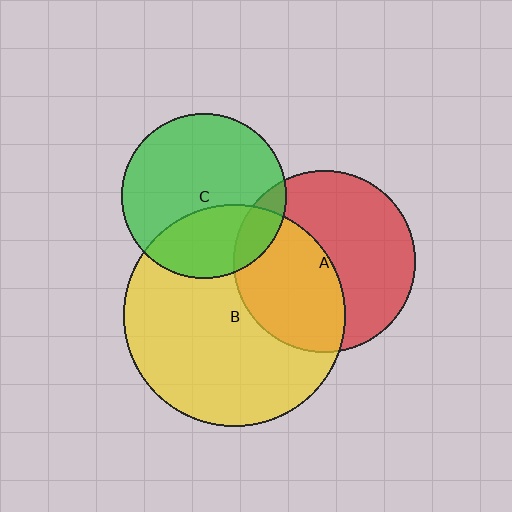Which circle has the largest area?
Circle B (yellow).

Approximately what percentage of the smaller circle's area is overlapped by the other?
Approximately 35%.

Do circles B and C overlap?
Yes.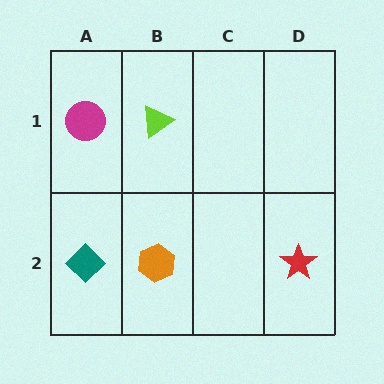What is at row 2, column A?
A teal diamond.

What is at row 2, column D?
A red star.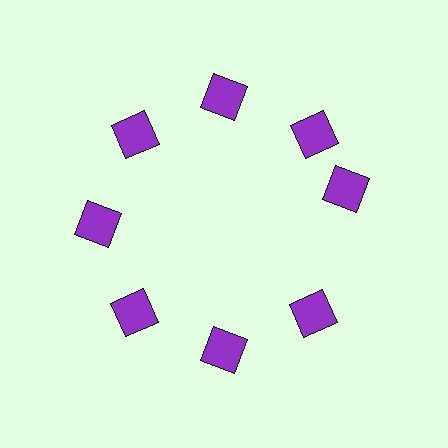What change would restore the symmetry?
The symmetry would be restored by rotating it back into even spacing with its neighbors so that all 8 squares sit at equal angles and equal distance from the center.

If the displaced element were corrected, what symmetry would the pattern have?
It would have 8-fold rotational symmetry — the pattern would map onto itself every 45 degrees.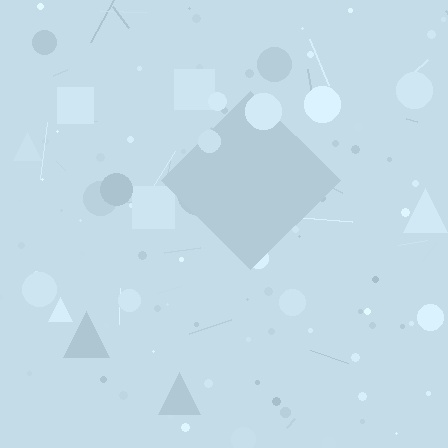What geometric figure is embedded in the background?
A diamond is embedded in the background.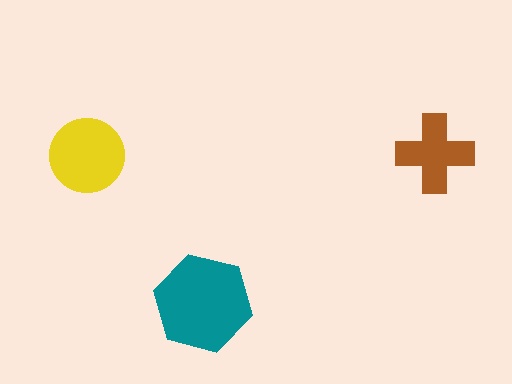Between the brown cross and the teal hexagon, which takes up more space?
The teal hexagon.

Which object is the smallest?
The brown cross.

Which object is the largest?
The teal hexagon.